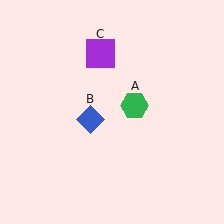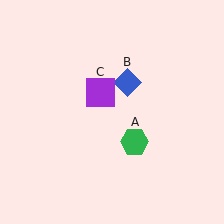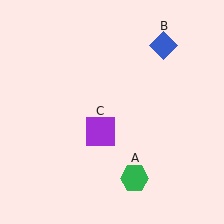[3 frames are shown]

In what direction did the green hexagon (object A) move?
The green hexagon (object A) moved down.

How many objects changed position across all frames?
3 objects changed position: green hexagon (object A), blue diamond (object B), purple square (object C).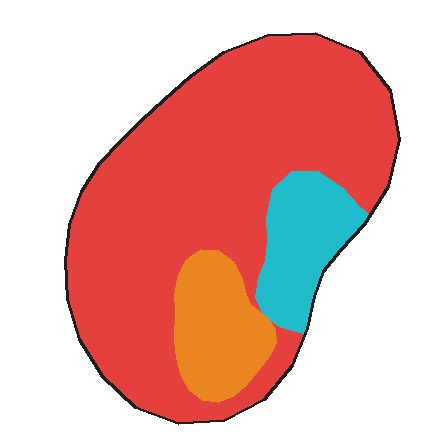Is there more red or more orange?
Red.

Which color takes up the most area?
Red, at roughly 75%.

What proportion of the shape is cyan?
Cyan takes up less than a quarter of the shape.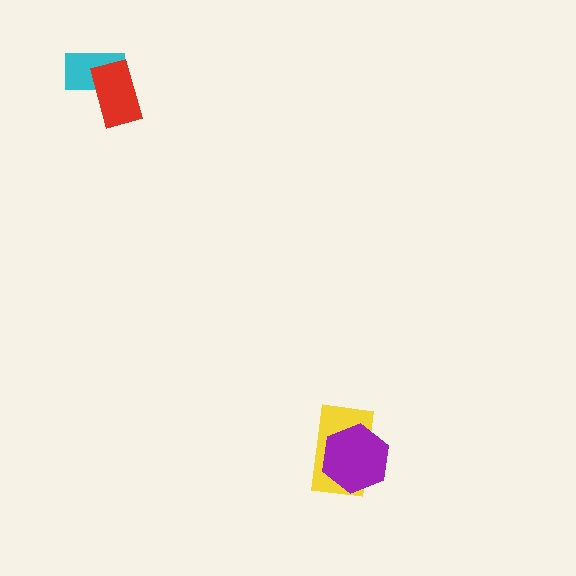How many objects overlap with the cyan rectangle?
1 object overlaps with the cyan rectangle.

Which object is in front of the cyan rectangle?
The red rectangle is in front of the cyan rectangle.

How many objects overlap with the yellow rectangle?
1 object overlaps with the yellow rectangle.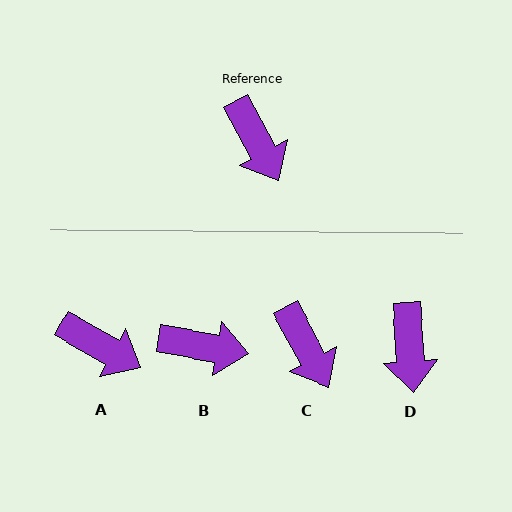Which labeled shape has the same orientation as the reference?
C.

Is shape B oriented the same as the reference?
No, it is off by about 52 degrees.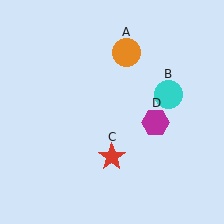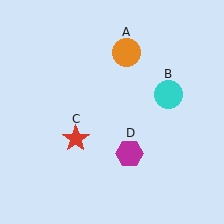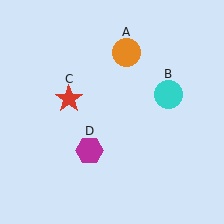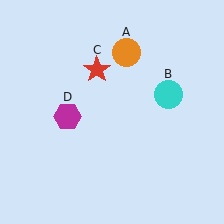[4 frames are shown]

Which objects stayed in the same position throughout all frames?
Orange circle (object A) and cyan circle (object B) remained stationary.